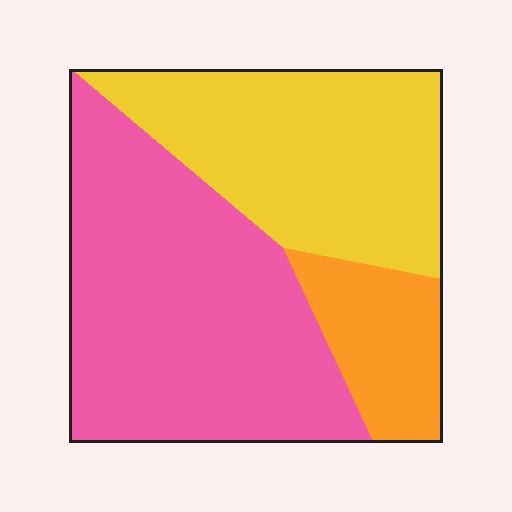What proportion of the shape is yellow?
Yellow takes up about three eighths (3/8) of the shape.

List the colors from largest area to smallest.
From largest to smallest: pink, yellow, orange.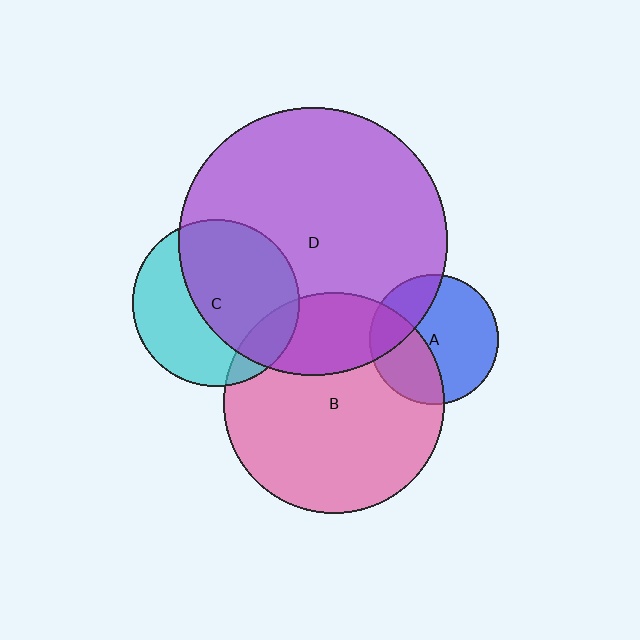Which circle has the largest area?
Circle D (purple).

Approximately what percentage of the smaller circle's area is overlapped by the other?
Approximately 60%.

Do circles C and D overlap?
Yes.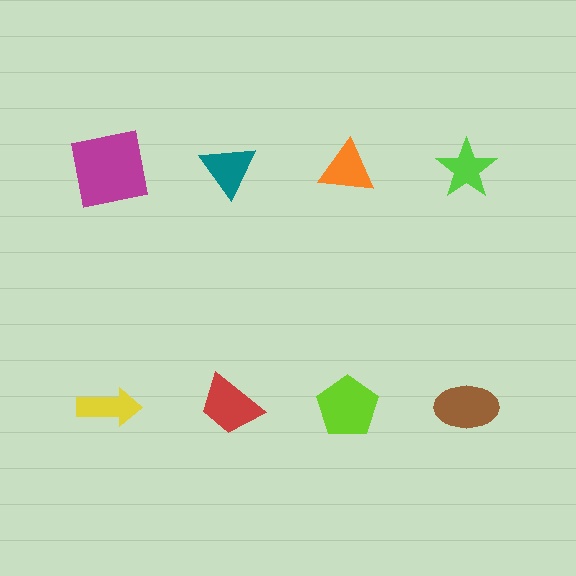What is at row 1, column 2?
A teal triangle.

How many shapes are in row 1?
4 shapes.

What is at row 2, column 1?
A yellow arrow.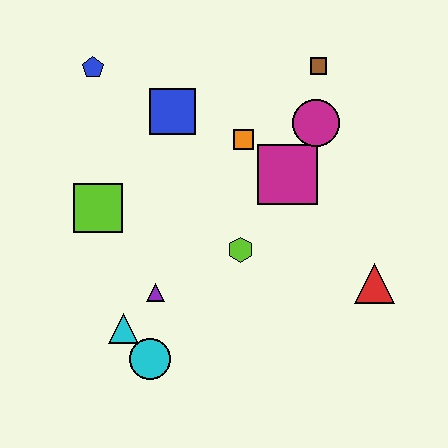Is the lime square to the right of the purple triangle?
No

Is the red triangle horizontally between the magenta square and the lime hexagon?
No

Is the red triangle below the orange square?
Yes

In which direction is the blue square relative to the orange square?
The blue square is to the left of the orange square.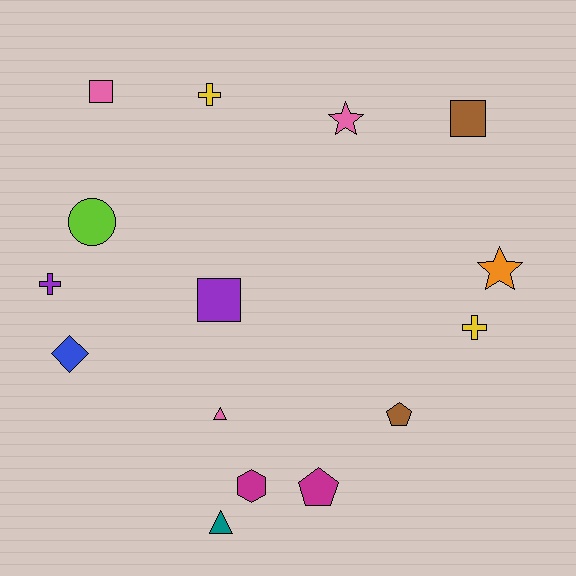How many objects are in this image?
There are 15 objects.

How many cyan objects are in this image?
There are no cyan objects.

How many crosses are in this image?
There are 3 crosses.